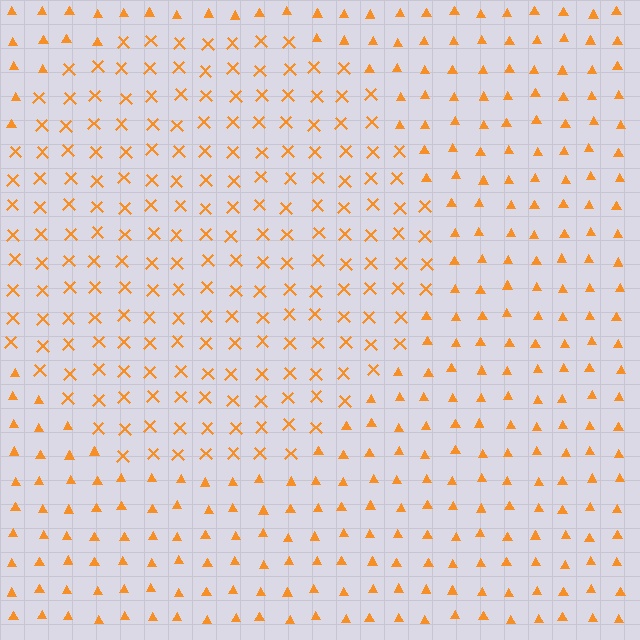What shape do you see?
I see a circle.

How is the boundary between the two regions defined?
The boundary is defined by a change in element shape: X marks inside vs. triangles outside. All elements share the same color and spacing.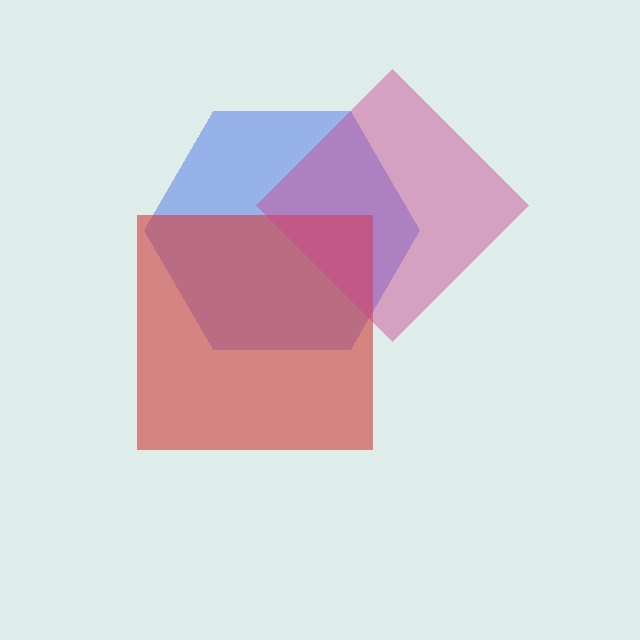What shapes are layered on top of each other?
The layered shapes are: a blue hexagon, a red square, a magenta diamond.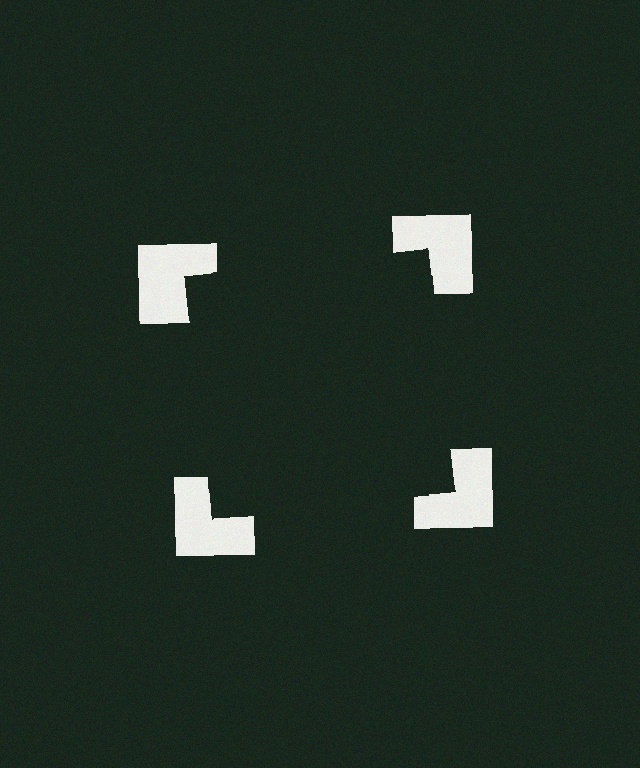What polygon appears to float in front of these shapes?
An illusory square — its edges are inferred from the aligned wedge cuts in the notched squares, not physically drawn.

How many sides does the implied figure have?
4 sides.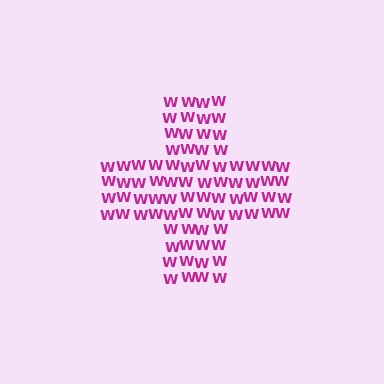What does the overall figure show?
The overall figure shows a cross.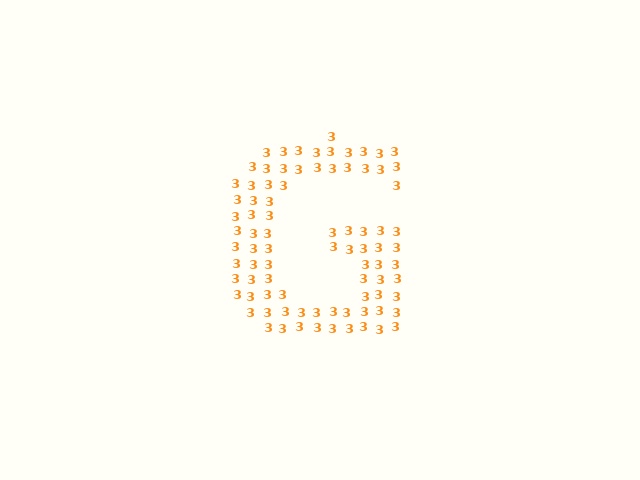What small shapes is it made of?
It is made of small digit 3's.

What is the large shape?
The large shape is the letter G.